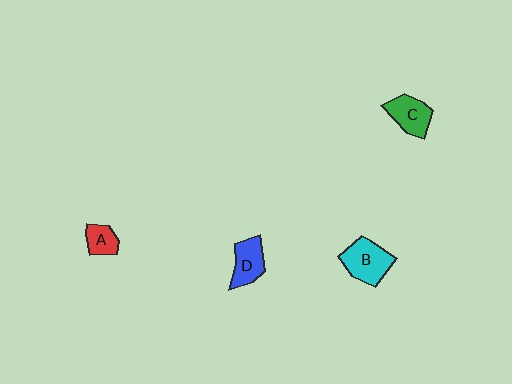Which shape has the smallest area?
Shape A (red).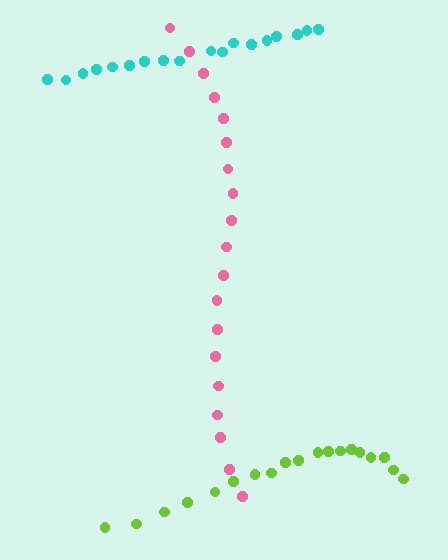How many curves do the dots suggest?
There are 3 distinct paths.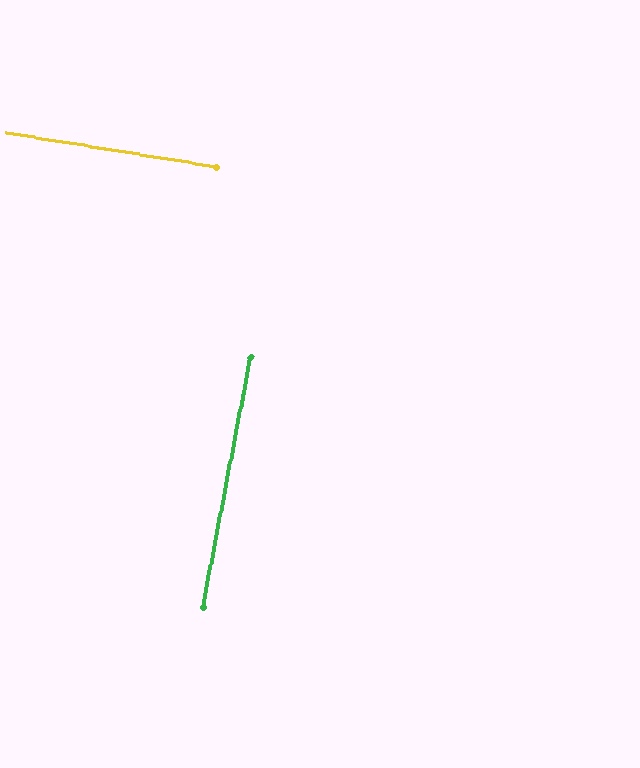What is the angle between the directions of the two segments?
Approximately 88 degrees.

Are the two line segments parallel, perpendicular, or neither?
Perpendicular — they meet at approximately 88°.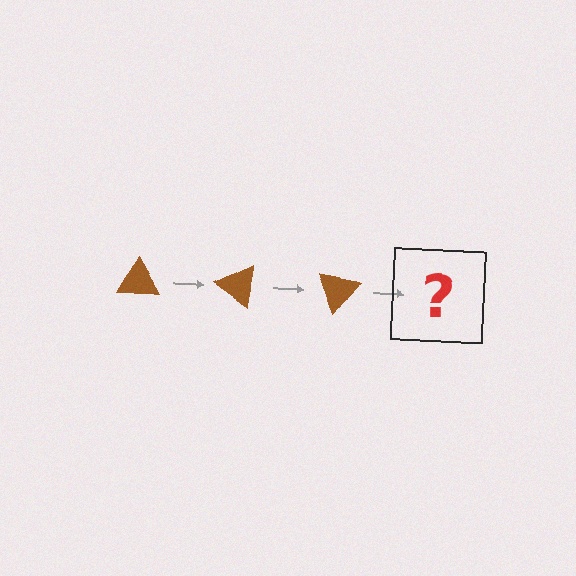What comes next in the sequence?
The next element should be a brown triangle rotated 105 degrees.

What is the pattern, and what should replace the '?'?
The pattern is that the triangle rotates 35 degrees each step. The '?' should be a brown triangle rotated 105 degrees.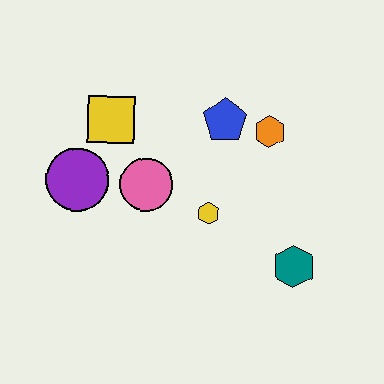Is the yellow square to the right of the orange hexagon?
No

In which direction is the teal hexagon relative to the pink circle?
The teal hexagon is to the right of the pink circle.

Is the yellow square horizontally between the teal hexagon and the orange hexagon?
No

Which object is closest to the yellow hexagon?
The pink circle is closest to the yellow hexagon.